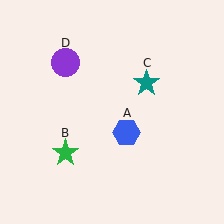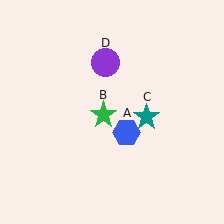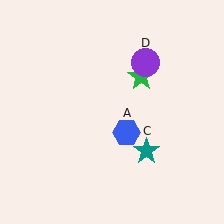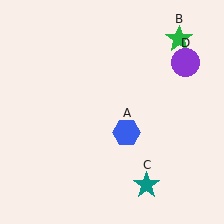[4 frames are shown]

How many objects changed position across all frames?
3 objects changed position: green star (object B), teal star (object C), purple circle (object D).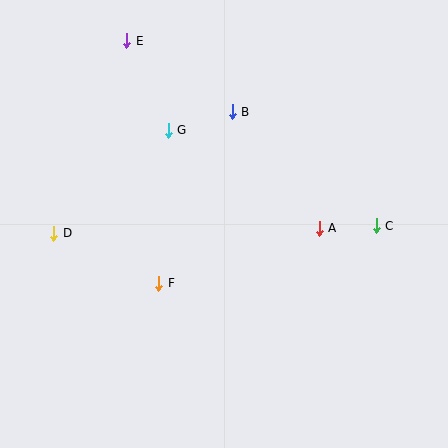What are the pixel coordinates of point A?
Point A is at (319, 228).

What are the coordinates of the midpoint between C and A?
The midpoint between C and A is at (348, 227).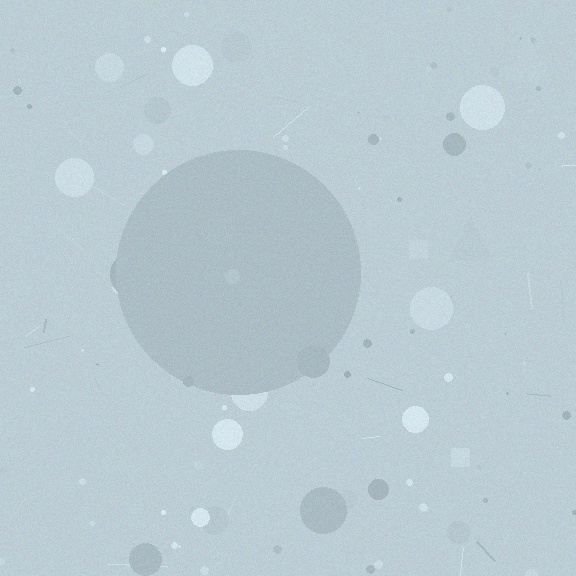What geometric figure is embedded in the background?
A circle is embedded in the background.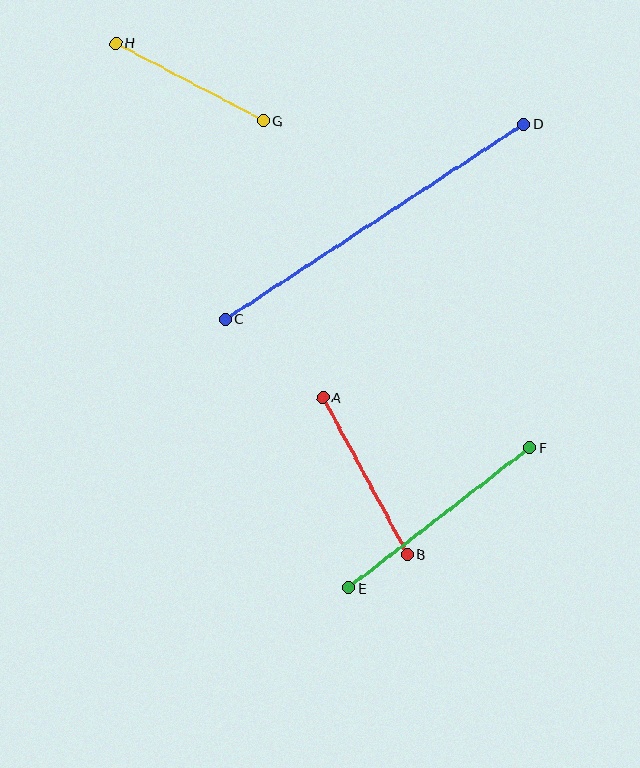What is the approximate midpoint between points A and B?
The midpoint is at approximately (365, 476) pixels.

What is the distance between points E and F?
The distance is approximately 229 pixels.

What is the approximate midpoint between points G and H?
The midpoint is at approximately (189, 82) pixels.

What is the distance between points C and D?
The distance is approximately 356 pixels.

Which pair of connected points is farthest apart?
Points C and D are farthest apart.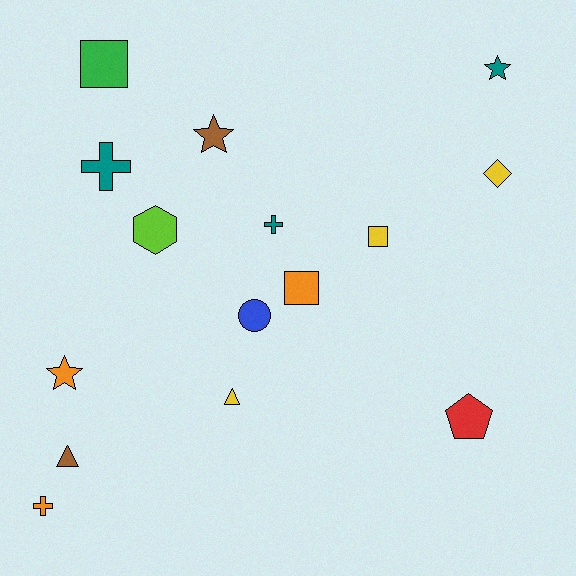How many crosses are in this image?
There are 3 crosses.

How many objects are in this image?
There are 15 objects.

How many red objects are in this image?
There is 1 red object.